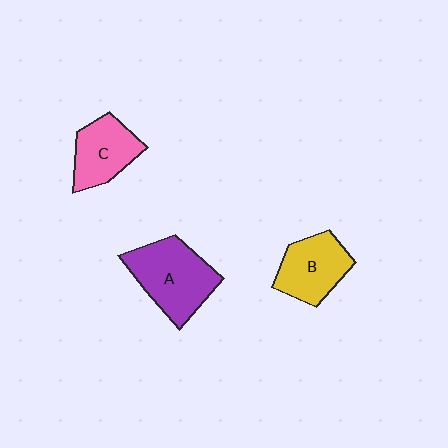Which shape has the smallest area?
Shape C (pink).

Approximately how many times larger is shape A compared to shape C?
Approximately 1.4 times.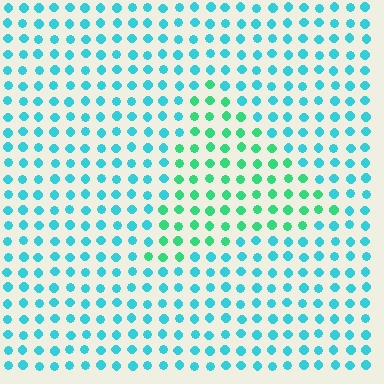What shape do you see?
I see a triangle.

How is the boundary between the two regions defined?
The boundary is defined purely by a slight shift in hue (about 38 degrees). Spacing, size, and orientation are identical on both sides.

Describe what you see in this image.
The image is filled with small cyan elements in a uniform arrangement. A triangle-shaped region is visible where the elements are tinted to a slightly different hue, forming a subtle color boundary.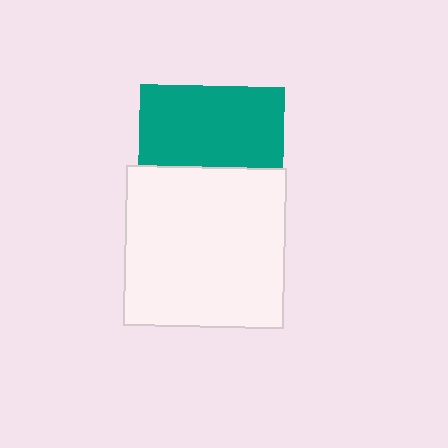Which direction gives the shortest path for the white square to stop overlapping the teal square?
Moving down gives the shortest separation.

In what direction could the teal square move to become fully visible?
The teal square could move up. That would shift it out from behind the white square entirely.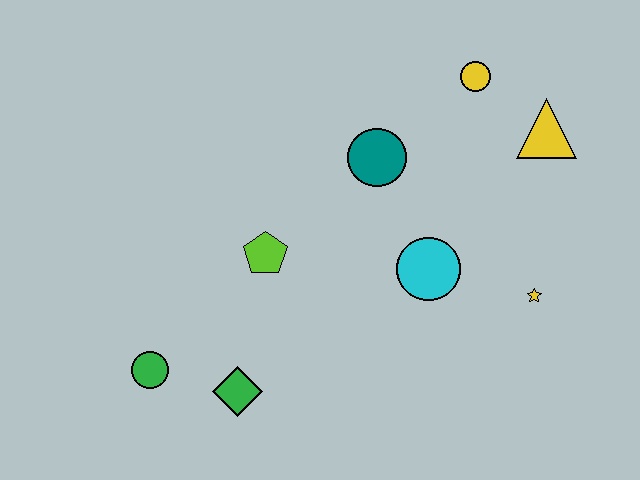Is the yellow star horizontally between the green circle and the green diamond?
No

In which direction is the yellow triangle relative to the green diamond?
The yellow triangle is to the right of the green diamond.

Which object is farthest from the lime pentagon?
The yellow triangle is farthest from the lime pentagon.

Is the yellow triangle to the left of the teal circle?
No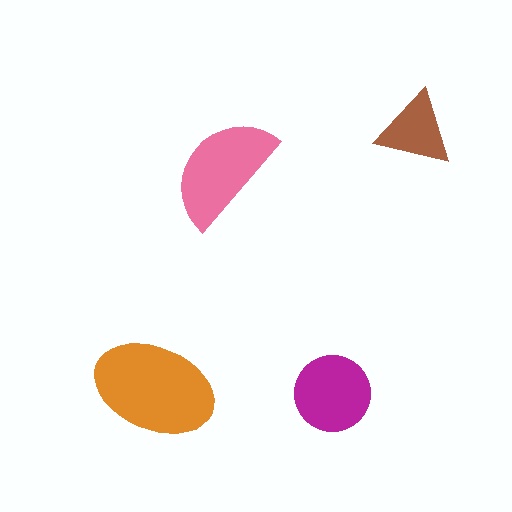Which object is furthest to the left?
The orange ellipse is leftmost.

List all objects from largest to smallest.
The orange ellipse, the pink semicircle, the magenta circle, the brown triangle.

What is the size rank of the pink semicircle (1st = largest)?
2nd.